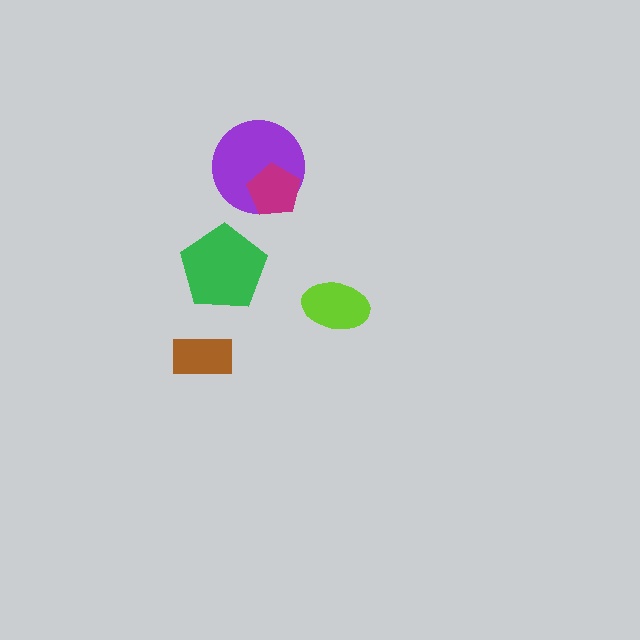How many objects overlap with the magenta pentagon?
1 object overlaps with the magenta pentagon.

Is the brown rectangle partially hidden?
No, no other shape covers it.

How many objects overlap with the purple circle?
1 object overlaps with the purple circle.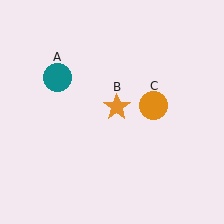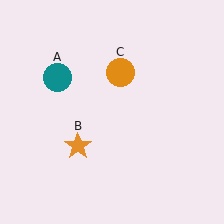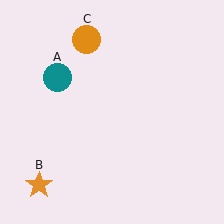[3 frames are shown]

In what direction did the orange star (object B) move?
The orange star (object B) moved down and to the left.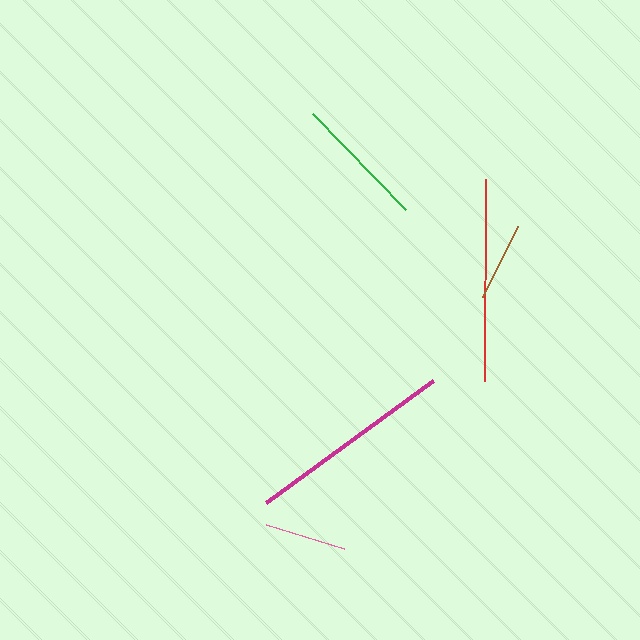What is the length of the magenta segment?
The magenta segment is approximately 208 pixels long.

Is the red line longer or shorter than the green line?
The red line is longer than the green line.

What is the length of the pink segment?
The pink segment is approximately 81 pixels long.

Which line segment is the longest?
The magenta line is the longest at approximately 208 pixels.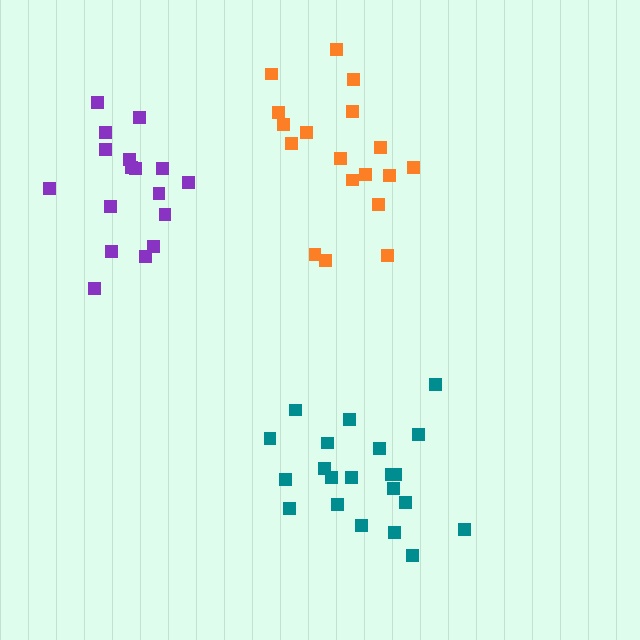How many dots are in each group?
Group 1: 21 dots, Group 2: 17 dots, Group 3: 18 dots (56 total).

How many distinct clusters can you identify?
There are 3 distinct clusters.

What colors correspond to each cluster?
The clusters are colored: teal, purple, orange.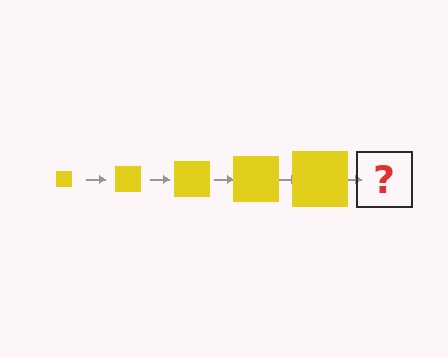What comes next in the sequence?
The next element should be a yellow square, larger than the previous one.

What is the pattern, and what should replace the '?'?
The pattern is that the square gets progressively larger each step. The '?' should be a yellow square, larger than the previous one.